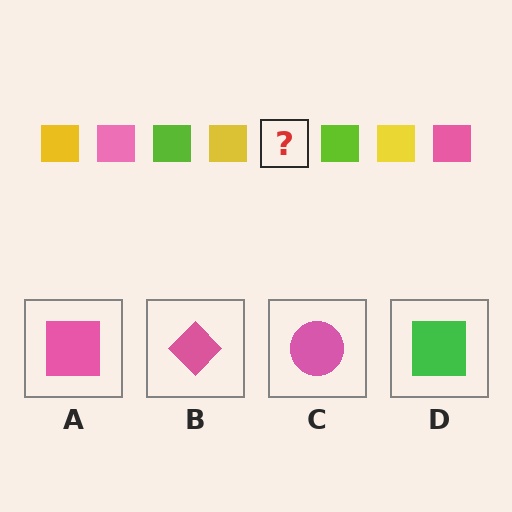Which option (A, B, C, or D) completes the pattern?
A.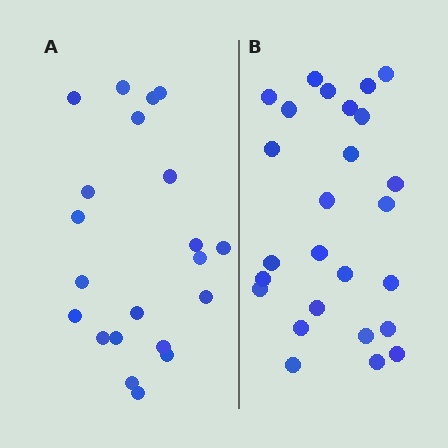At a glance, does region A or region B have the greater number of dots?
Region B (the right region) has more dots.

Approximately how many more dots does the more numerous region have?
Region B has about 5 more dots than region A.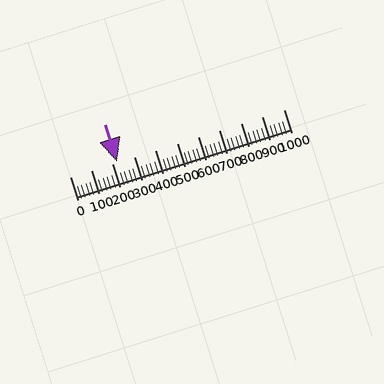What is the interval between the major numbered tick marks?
The major tick marks are spaced 100 units apart.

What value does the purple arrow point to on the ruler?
The purple arrow points to approximately 221.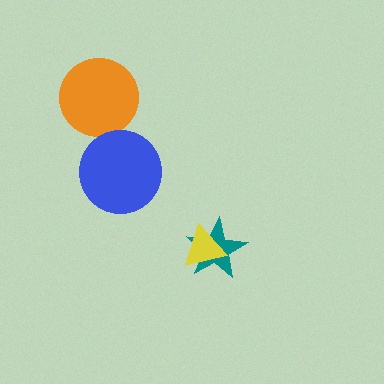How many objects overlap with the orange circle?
0 objects overlap with the orange circle.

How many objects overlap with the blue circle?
0 objects overlap with the blue circle.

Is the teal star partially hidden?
Yes, it is partially covered by another shape.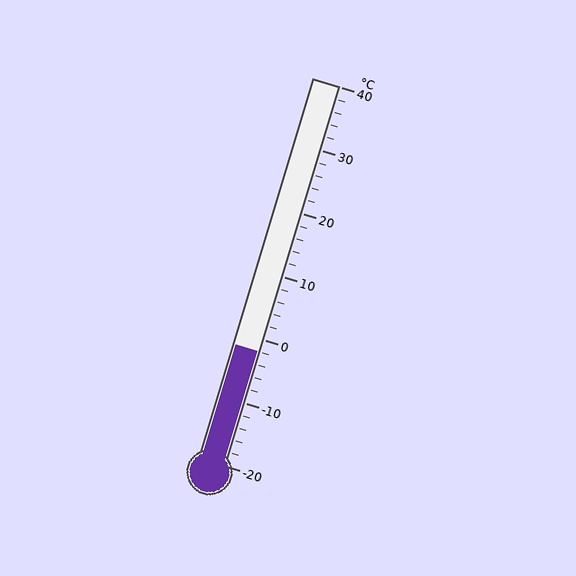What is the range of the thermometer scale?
The thermometer scale ranges from -20°C to 40°C.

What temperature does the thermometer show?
The thermometer shows approximately -2°C.